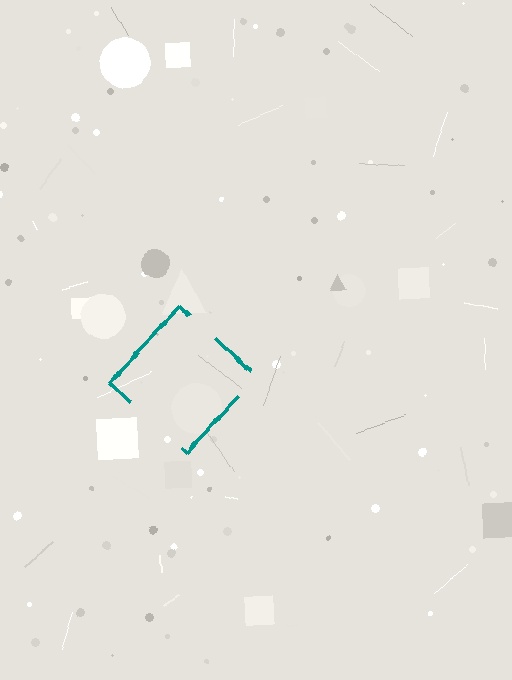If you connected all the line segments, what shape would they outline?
They would outline a diamond.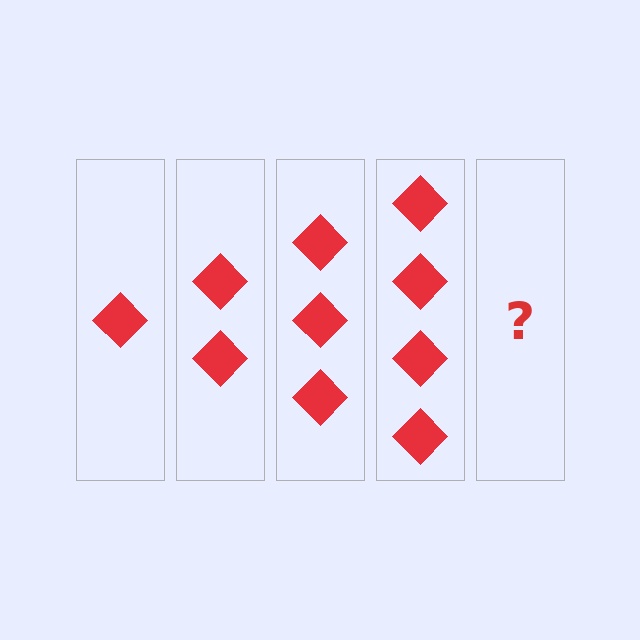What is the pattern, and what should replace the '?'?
The pattern is that each step adds one more diamond. The '?' should be 5 diamonds.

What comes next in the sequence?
The next element should be 5 diamonds.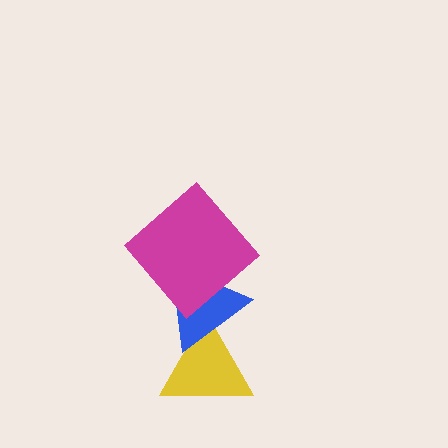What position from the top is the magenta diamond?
The magenta diamond is 1st from the top.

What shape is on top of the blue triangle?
The magenta diamond is on top of the blue triangle.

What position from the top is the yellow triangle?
The yellow triangle is 3rd from the top.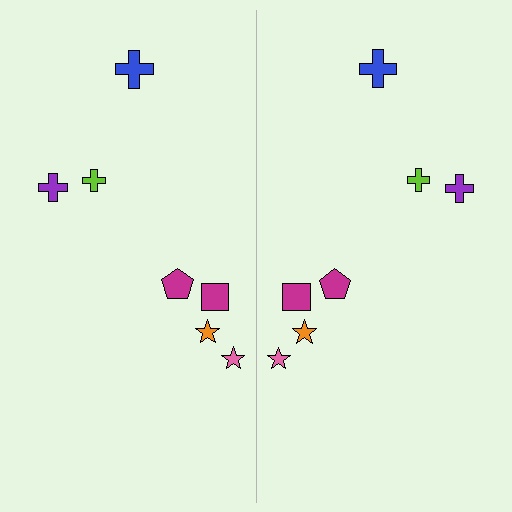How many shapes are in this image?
There are 14 shapes in this image.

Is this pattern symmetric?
Yes, this pattern has bilateral (reflection) symmetry.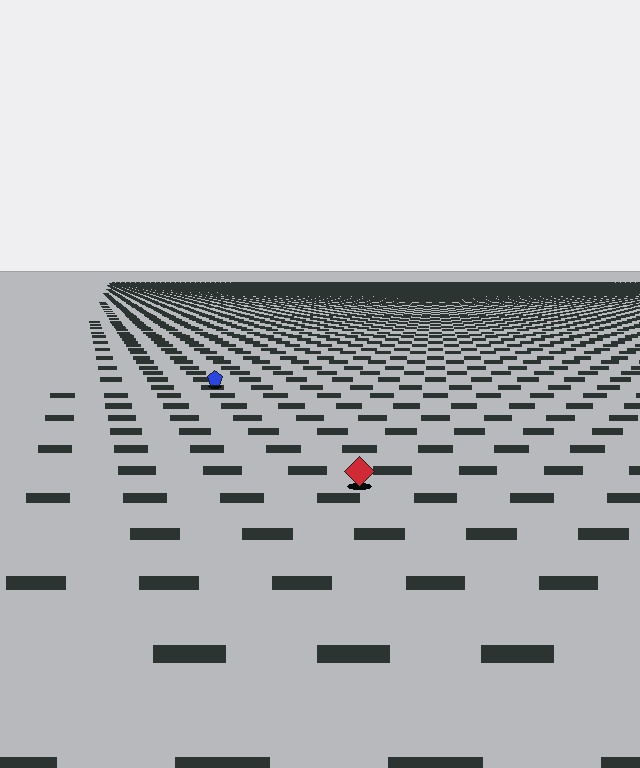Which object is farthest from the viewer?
The blue pentagon is farthest from the viewer. It appears smaller and the ground texture around it is denser.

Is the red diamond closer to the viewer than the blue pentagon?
Yes. The red diamond is closer — you can tell from the texture gradient: the ground texture is coarser near it.